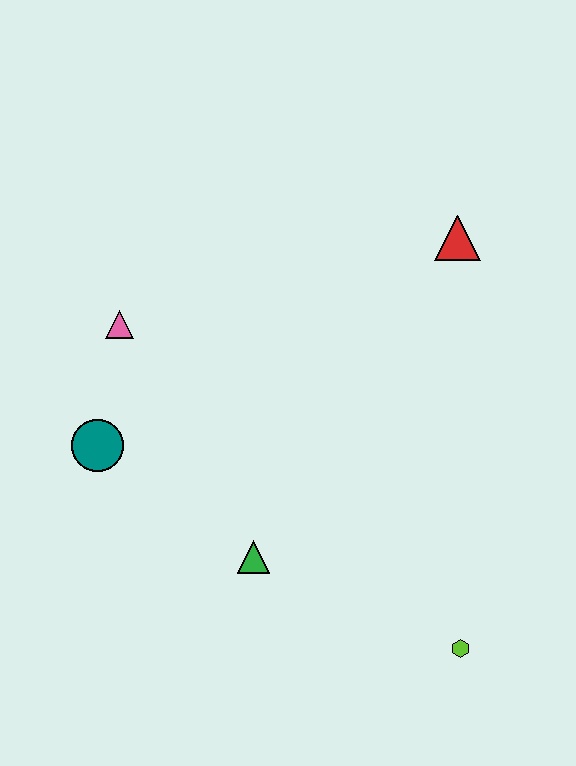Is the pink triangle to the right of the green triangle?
No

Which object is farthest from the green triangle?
The red triangle is farthest from the green triangle.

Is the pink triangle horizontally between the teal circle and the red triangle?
Yes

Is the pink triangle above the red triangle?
No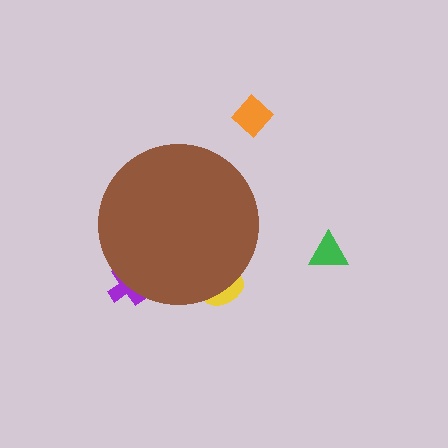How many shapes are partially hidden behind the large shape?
2 shapes are partially hidden.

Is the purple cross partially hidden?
Yes, the purple cross is partially hidden behind the brown circle.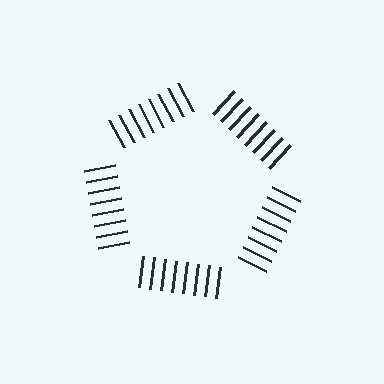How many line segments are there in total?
40 — 8 along each of the 5 edges.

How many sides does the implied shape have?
5 sides — the line-ends trace a pentagon.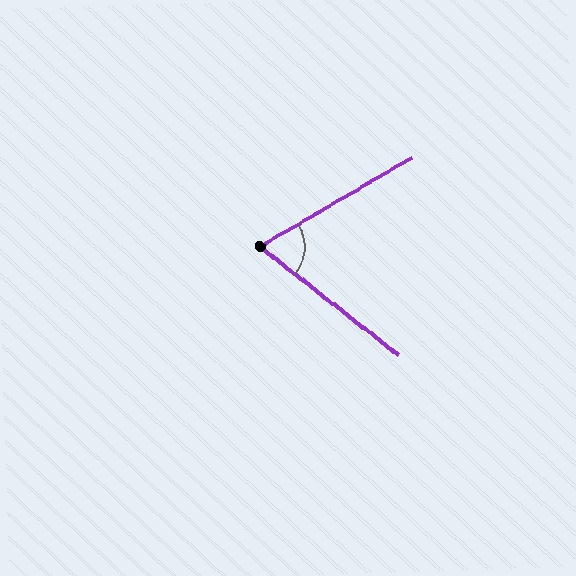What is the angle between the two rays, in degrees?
Approximately 68 degrees.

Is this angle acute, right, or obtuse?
It is acute.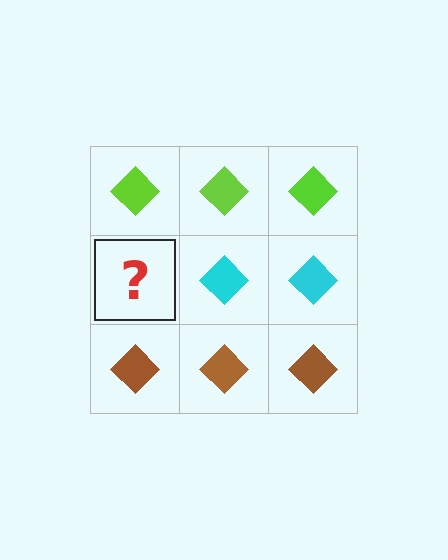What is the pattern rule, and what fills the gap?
The rule is that each row has a consistent color. The gap should be filled with a cyan diamond.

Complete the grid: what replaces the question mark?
The question mark should be replaced with a cyan diamond.